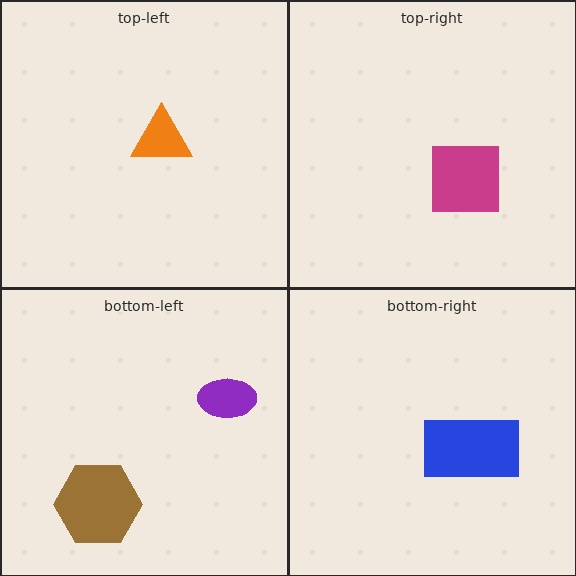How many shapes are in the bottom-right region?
1.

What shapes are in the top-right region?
The magenta square.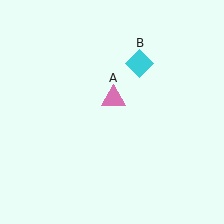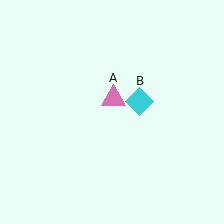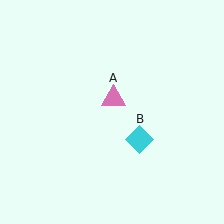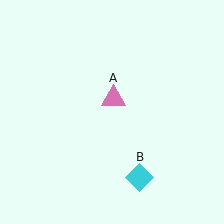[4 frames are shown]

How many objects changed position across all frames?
1 object changed position: cyan diamond (object B).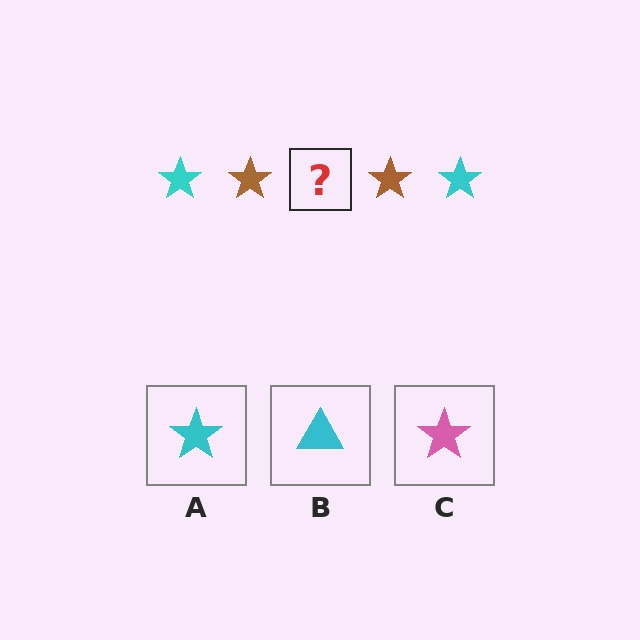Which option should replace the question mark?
Option A.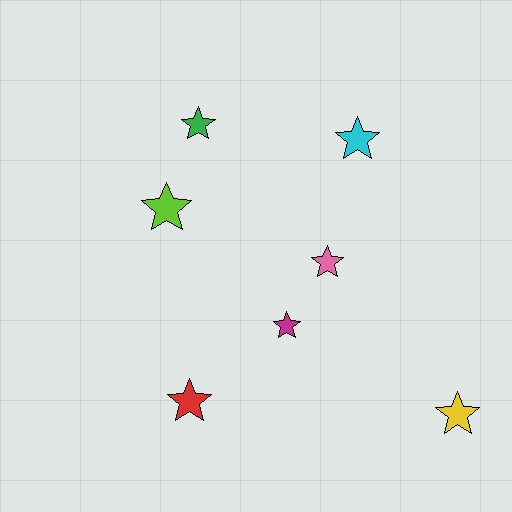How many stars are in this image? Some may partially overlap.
There are 7 stars.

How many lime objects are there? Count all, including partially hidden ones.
There is 1 lime object.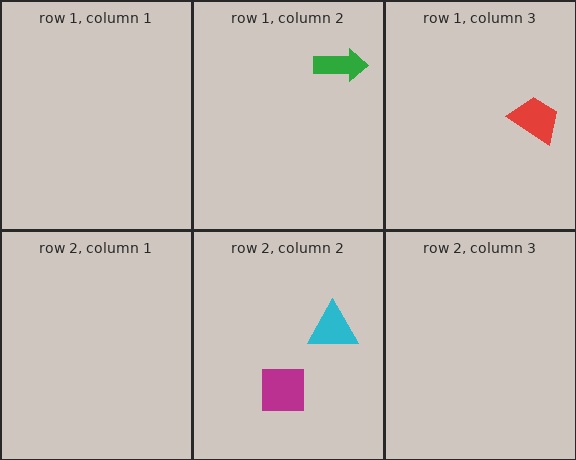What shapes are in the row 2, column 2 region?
The cyan triangle, the magenta square.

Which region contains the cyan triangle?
The row 2, column 2 region.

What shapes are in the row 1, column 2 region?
The green arrow.